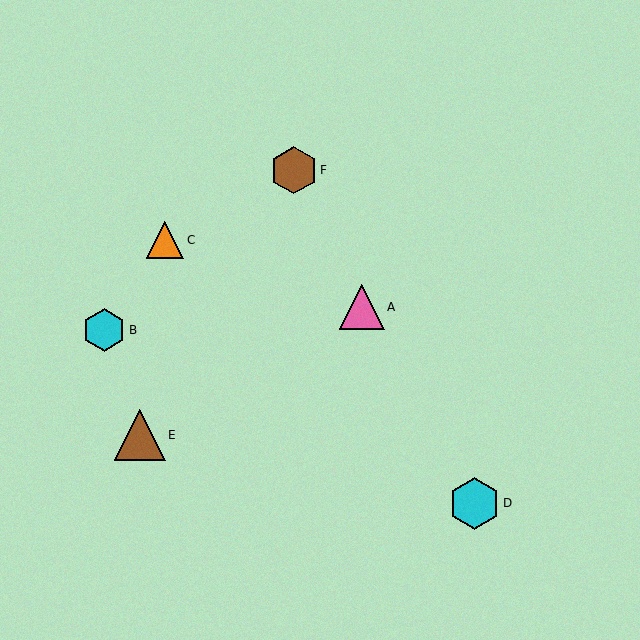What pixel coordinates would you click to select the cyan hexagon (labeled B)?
Click at (104, 330) to select the cyan hexagon B.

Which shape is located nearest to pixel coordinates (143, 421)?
The brown triangle (labeled E) at (140, 435) is nearest to that location.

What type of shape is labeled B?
Shape B is a cyan hexagon.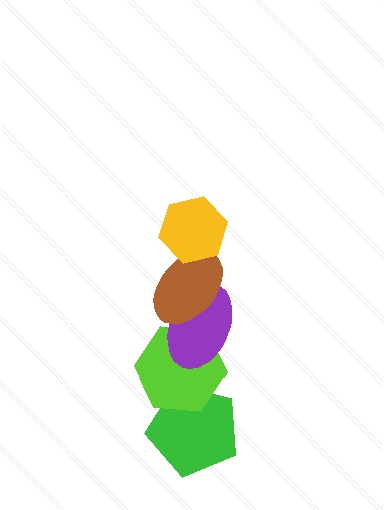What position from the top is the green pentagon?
The green pentagon is 5th from the top.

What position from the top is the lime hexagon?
The lime hexagon is 4th from the top.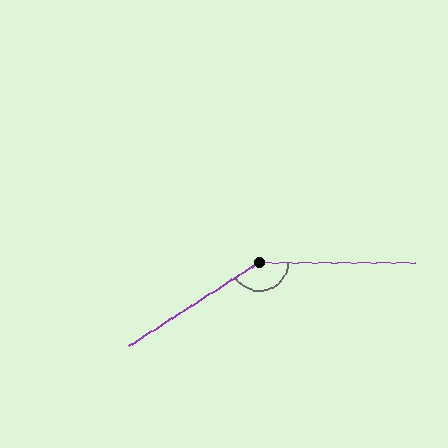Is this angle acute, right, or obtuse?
It is obtuse.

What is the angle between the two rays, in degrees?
Approximately 147 degrees.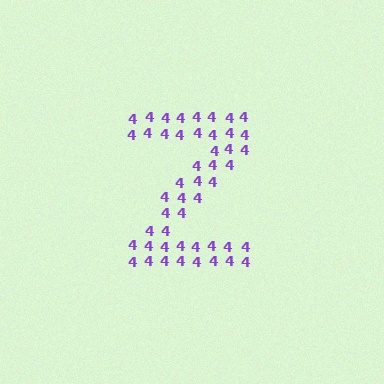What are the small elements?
The small elements are digit 4's.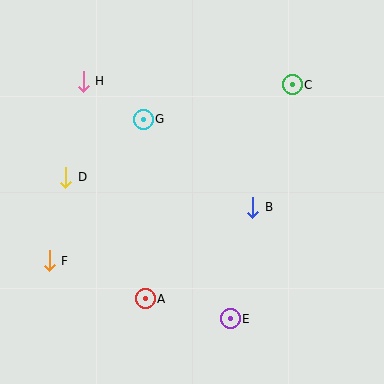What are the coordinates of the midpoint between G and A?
The midpoint between G and A is at (144, 209).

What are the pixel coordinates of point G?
Point G is at (143, 119).